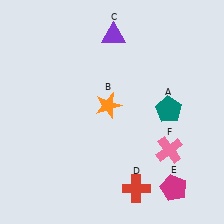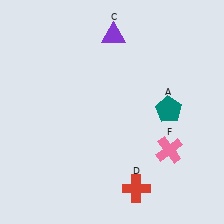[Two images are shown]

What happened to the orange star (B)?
The orange star (B) was removed in Image 2. It was in the top-left area of Image 1.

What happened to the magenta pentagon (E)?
The magenta pentagon (E) was removed in Image 2. It was in the bottom-right area of Image 1.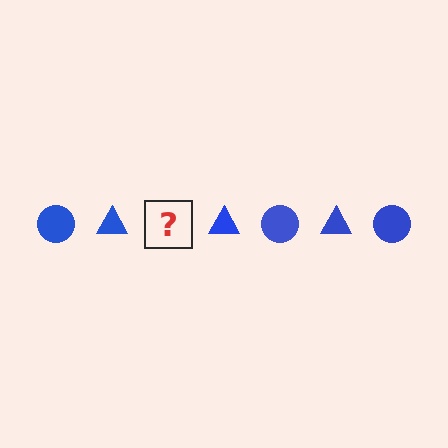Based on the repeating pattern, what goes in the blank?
The blank should be a blue circle.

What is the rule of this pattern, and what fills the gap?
The rule is that the pattern cycles through circle, triangle shapes in blue. The gap should be filled with a blue circle.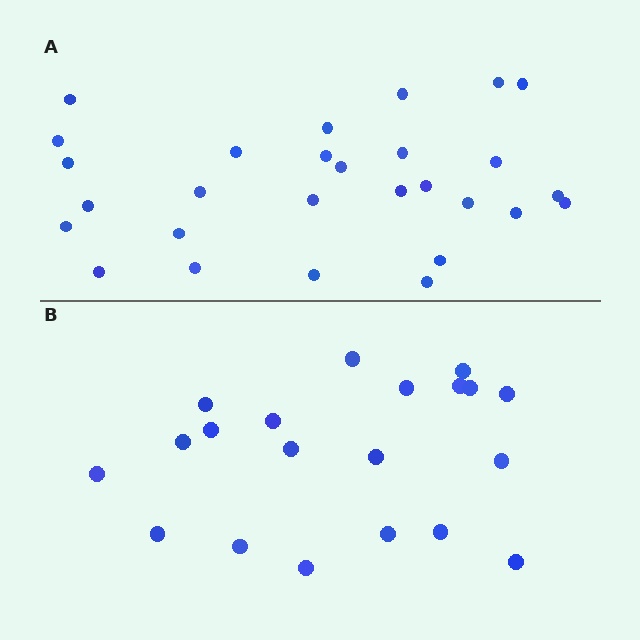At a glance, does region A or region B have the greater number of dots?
Region A (the top region) has more dots.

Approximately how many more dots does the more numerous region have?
Region A has roughly 8 or so more dots than region B.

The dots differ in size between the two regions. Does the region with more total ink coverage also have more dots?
No. Region B has more total ink coverage because its dots are larger, but region A actually contains more individual dots. Total area can be misleading — the number of items is what matters here.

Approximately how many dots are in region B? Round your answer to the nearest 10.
About 20 dots.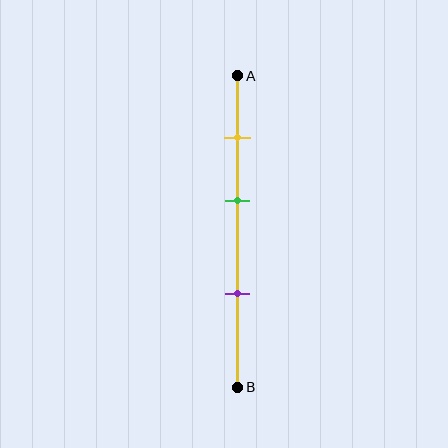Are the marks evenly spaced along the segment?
Yes, the marks are approximately evenly spaced.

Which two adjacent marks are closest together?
The yellow and green marks are the closest adjacent pair.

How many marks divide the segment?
There are 3 marks dividing the segment.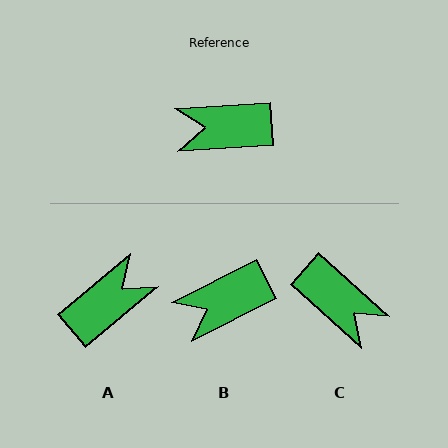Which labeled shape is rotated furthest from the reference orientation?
A, about 143 degrees away.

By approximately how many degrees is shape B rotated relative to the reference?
Approximately 23 degrees counter-clockwise.